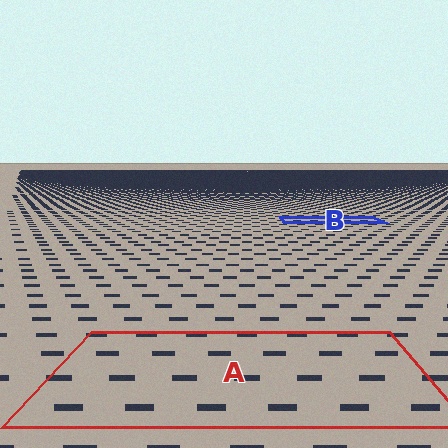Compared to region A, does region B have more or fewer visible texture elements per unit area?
Region B has more texture elements per unit area — they are packed more densely because it is farther away.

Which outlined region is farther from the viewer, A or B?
Region B is farther from the viewer — the texture elements inside it appear smaller and more densely packed.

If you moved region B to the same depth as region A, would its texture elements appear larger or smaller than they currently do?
They would appear larger. At a closer depth, the same texture elements are projected at a bigger on-screen size.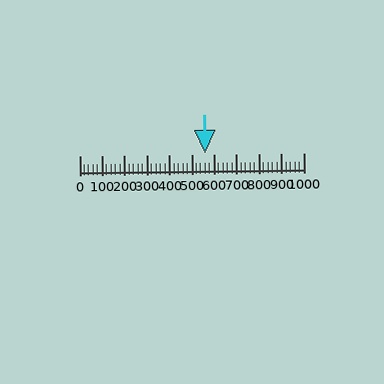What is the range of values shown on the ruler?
The ruler shows values from 0 to 1000.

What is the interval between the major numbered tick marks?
The major tick marks are spaced 100 units apart.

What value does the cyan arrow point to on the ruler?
The cyan arrow points to approximately 560.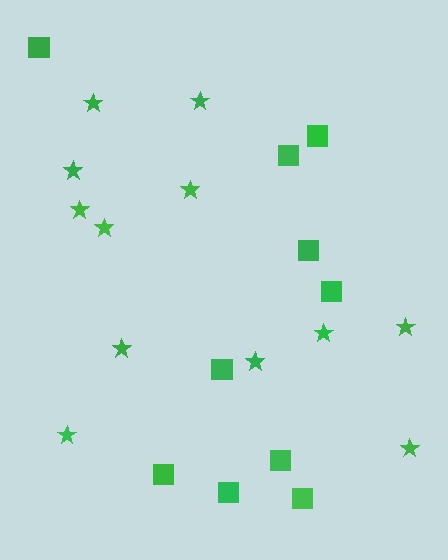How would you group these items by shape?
There are 2 groups: one group of squares (10) and one group of stars (12).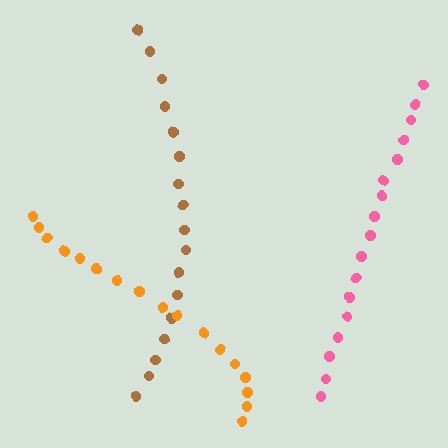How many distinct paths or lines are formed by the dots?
There are 3 distinct paths.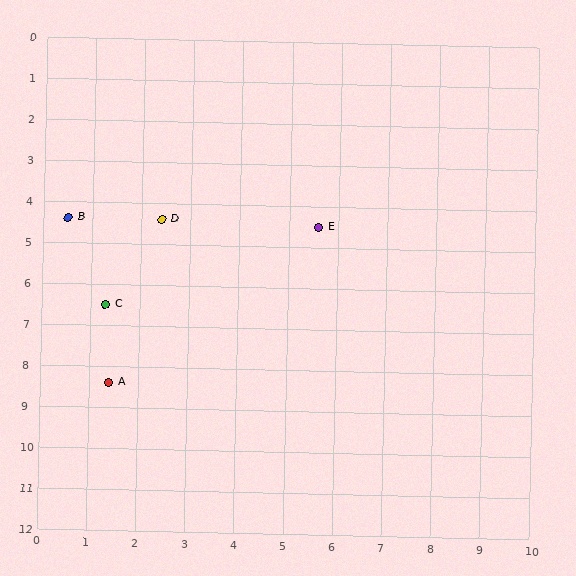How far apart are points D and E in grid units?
Points D and E are about 3.2 grid units apart.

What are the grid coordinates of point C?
Point C is at approximately (1.3, 6.5).